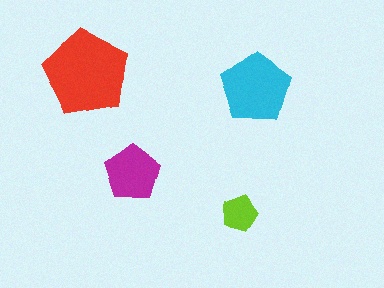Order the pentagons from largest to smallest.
the red one, the cyan one, the magenta one, the lime one.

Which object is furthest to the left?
The red pentagon is leftmost.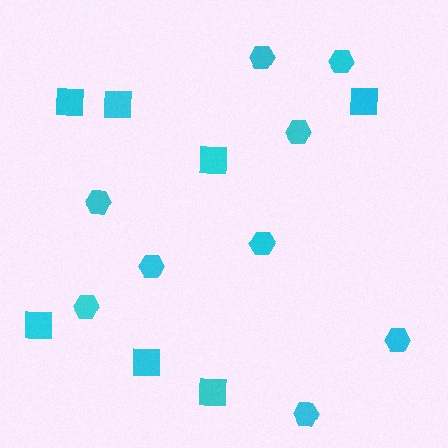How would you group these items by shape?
There are 2 groups: one group of squares (7) and one group of hexagons (9).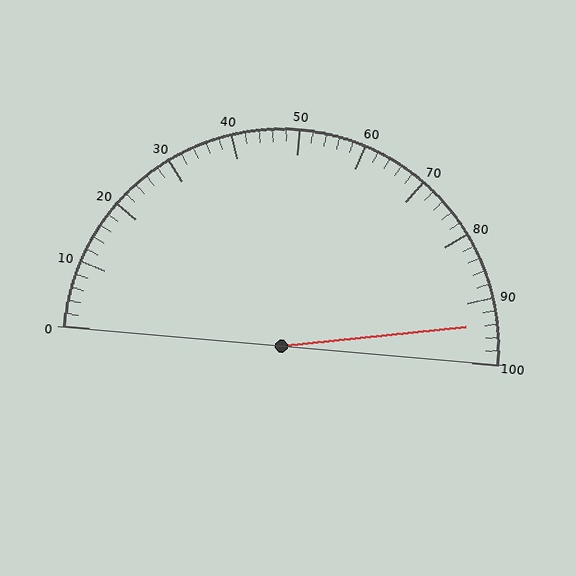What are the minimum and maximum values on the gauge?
The gauge ranges from 0 to 100.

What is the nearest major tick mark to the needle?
The nearest major tick mark is 90.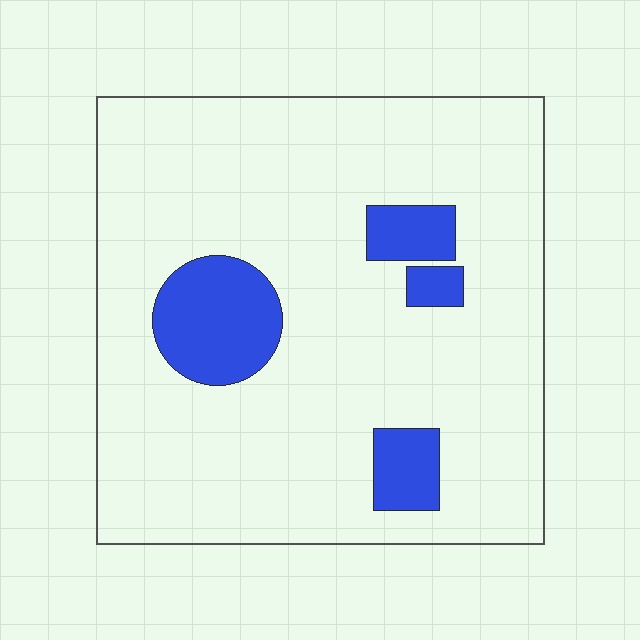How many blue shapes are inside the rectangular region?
4.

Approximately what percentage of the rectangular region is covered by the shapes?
Approximately 15%.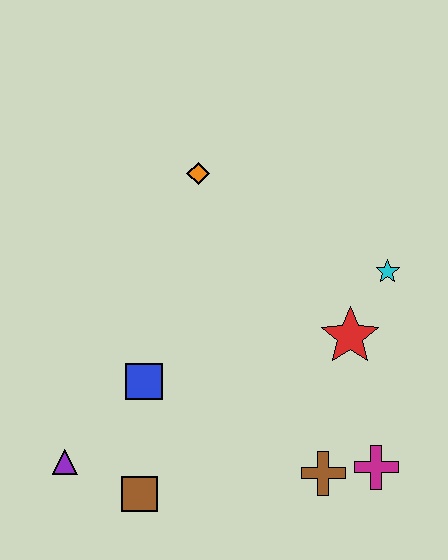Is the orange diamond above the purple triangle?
Yes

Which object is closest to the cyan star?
The red star is closest to the cyan star.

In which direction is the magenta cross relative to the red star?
The magenta cross is below the red star.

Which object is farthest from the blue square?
The cyan star is farthest from the blue square.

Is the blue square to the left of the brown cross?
Yes